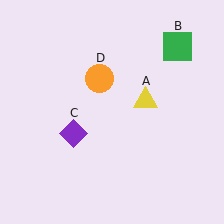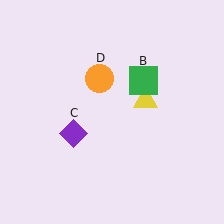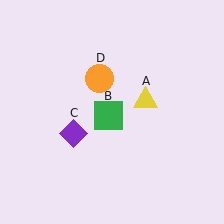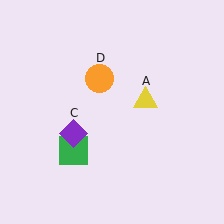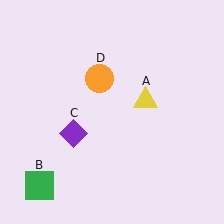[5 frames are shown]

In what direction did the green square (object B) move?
The green square (object B) moved down and to the left.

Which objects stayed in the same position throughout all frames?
Yellow triangle (object A) and purple diamond (object C) and orange circle (object D) remained stationary.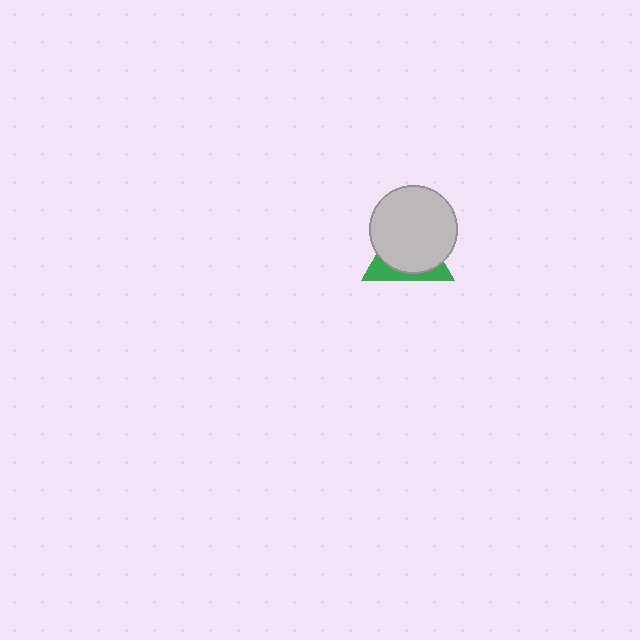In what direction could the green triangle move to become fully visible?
The green triangle could move toward the lower-left. That would shift it out from behind the light gray circle entirely.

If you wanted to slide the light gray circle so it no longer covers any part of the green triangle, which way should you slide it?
Slide it toward the upper-right — that is the most direct way to separate the two shapes.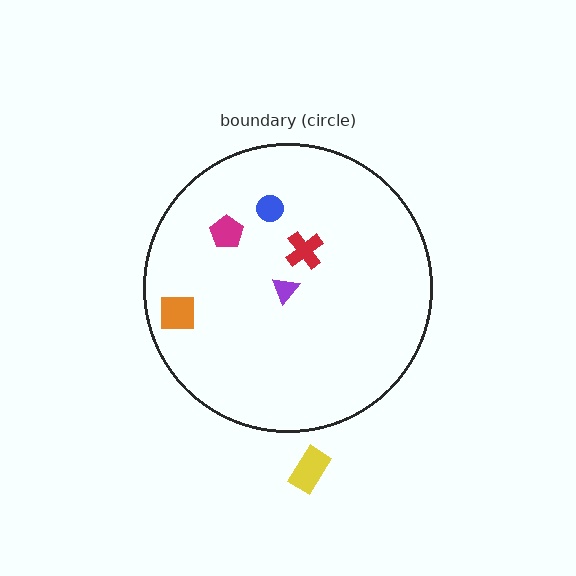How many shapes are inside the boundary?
5 inside, 1 outside.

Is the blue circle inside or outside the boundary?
Inside.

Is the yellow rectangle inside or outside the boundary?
Outside.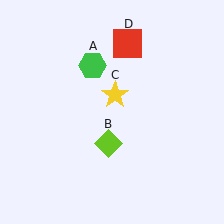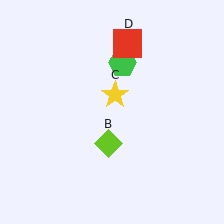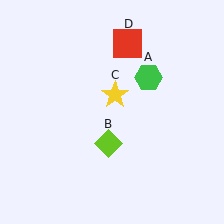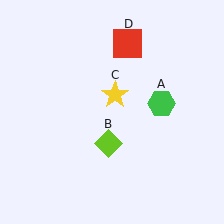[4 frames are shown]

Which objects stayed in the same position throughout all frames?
Lime diamond (object B) and yellow star (object C) and red square (object D) remained stationary.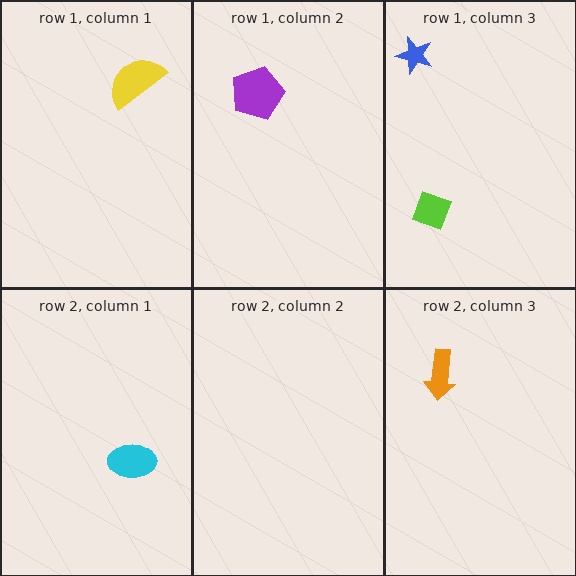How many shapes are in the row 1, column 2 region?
1.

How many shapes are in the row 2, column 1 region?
1.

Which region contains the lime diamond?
The row 1, column 3 region.